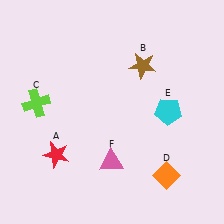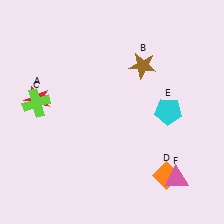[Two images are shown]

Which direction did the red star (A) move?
The red star (A) moved up.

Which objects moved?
The objects that moved are: the red star (A), the pink triangle (F).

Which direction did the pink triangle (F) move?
The pink triangle (F) moved right.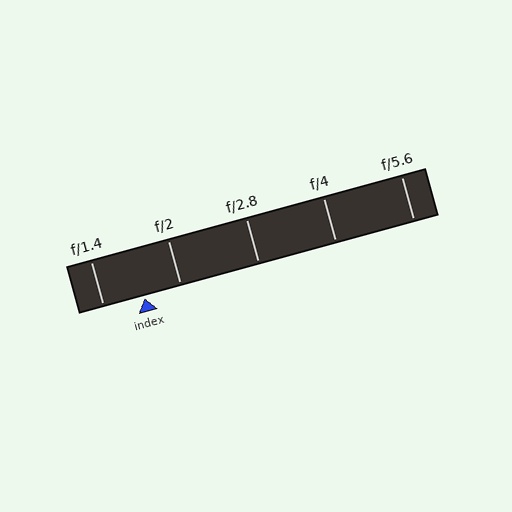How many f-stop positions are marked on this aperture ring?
There are 5 f-stop positions marked.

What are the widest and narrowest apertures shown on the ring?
The widest aperture shown is f/1.4 and the narrowest is f/5.6.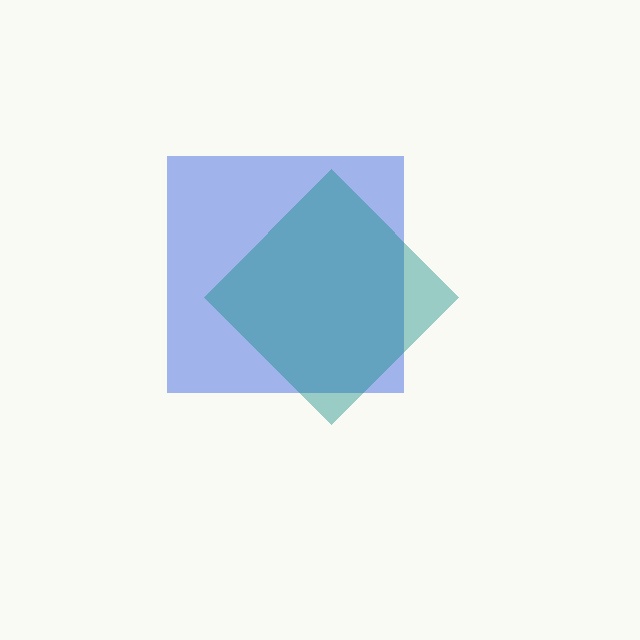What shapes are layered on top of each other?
The layered shapes are: a blue square, a teal diamond.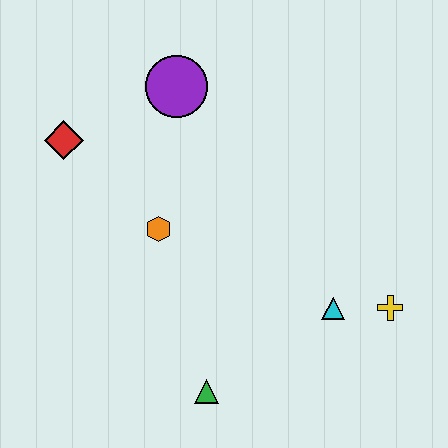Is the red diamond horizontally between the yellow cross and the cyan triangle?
No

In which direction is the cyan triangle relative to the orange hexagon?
The cyan triangle is to the right of the orange hexagon.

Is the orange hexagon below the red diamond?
Yes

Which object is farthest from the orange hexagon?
The yellow cross is farthest from the orange hexagon.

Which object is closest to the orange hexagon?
The red diamond is closest to the orange hexagon.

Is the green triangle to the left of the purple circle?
No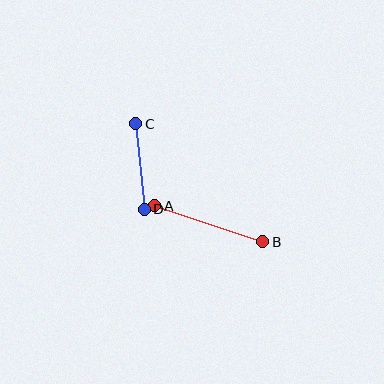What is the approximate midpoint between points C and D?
The midpoint is at approximately (140, 167) pixels.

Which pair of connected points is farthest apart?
Points A and B are farthest apart.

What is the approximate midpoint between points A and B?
The midpoint is at approximately (209, 224) pixels.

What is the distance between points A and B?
The distance is approximately 114 pixels.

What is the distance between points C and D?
The distance is approximately 86 pixels.